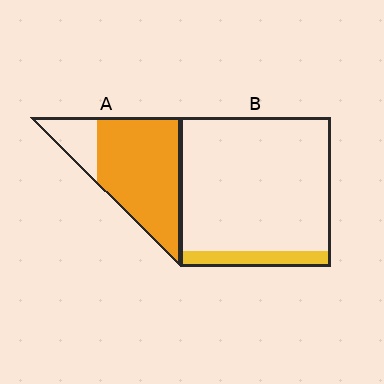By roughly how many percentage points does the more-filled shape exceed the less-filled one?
By roughly 70 percentage points (A over B).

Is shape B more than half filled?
No.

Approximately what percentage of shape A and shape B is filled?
A is approximately 80% and B is approximately 10%.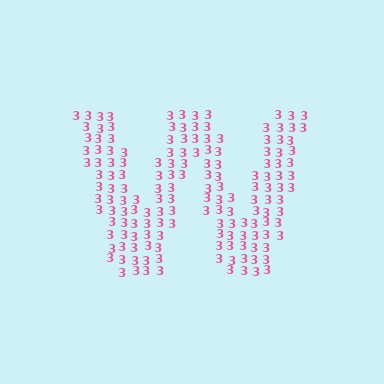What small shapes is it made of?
It is made of small digit 3's.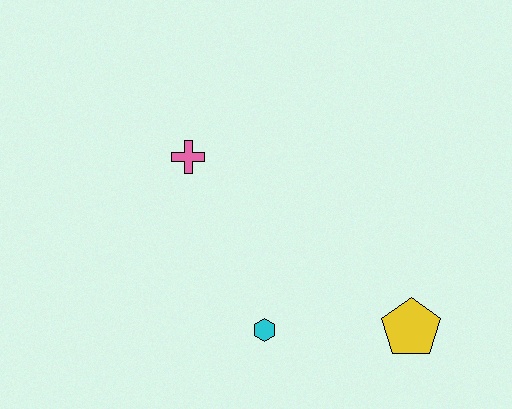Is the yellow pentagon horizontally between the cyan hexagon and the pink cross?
No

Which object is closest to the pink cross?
The cyan hexagon is closest to the pink cross.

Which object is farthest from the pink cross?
The yellow pentagon is farthest from the pink cross.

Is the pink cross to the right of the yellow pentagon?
No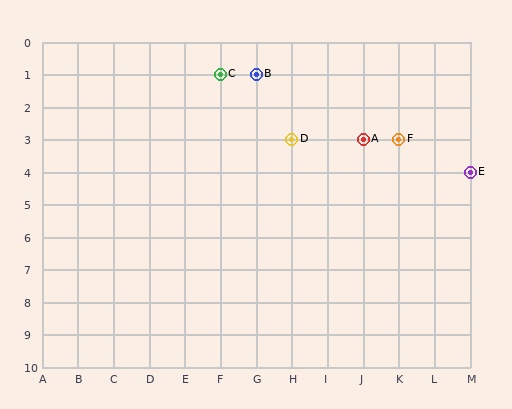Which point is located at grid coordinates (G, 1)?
Point B is at (G, 1).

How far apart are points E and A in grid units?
Points E and A are 3 columns and 1 row apart (about 3.2 grid units diagonally).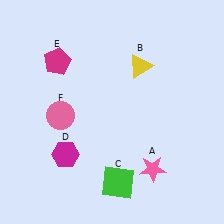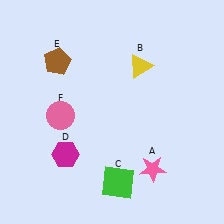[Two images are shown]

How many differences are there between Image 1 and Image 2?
There is 1 difference between the two images.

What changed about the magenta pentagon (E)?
In Image 1, E is magenta. In Image 2, it changed to brown.